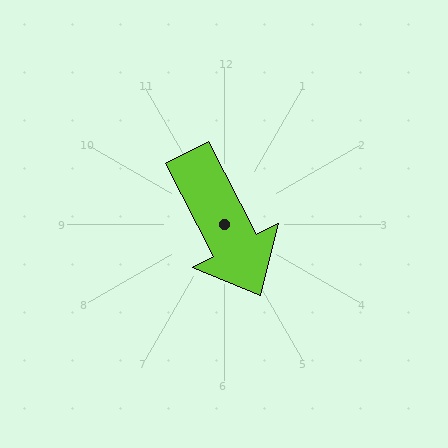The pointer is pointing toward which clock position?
Roughly 5 o'clock.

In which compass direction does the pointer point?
Southeast.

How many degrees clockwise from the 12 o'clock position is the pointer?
Approximately 153 degrees.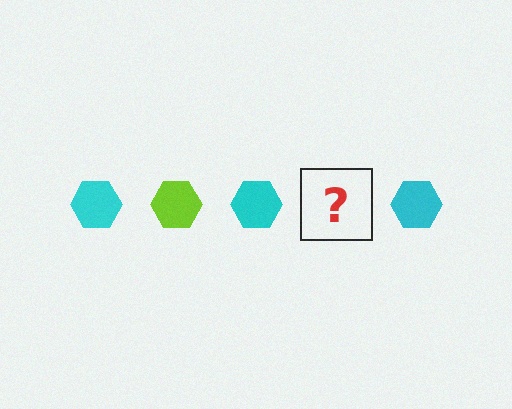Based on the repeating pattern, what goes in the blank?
The blank should be a lime hexagon.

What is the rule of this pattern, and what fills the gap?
The rule is that the pattern cycles through cyan, lime hexagons. The gap should be filled with a lime hexagon.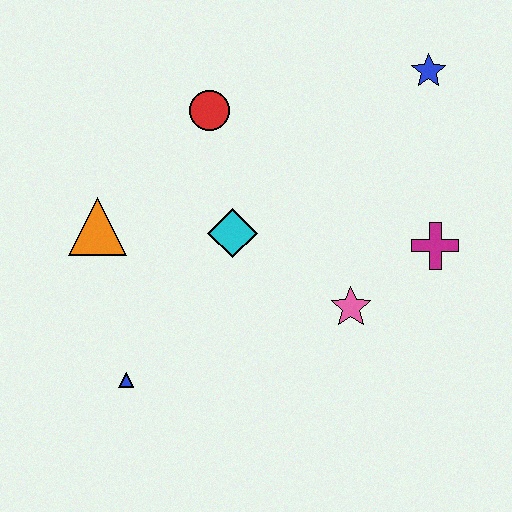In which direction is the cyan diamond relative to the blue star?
The cyan diamond is to the left of the blue star.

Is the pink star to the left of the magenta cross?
Yes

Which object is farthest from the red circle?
The blue triangle is farthest from the red circle.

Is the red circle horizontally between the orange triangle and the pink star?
Yes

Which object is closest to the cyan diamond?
The red circle is closest to the cyan diamond.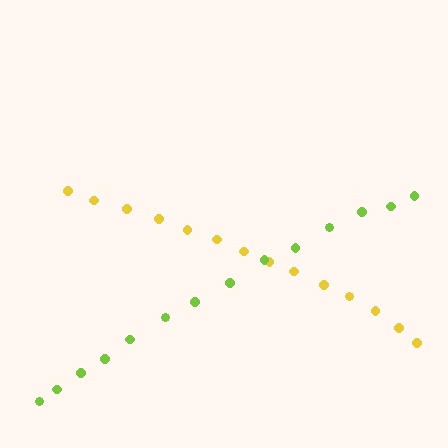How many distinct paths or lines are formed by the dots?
There are 2 distinct paths.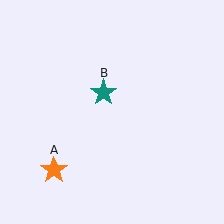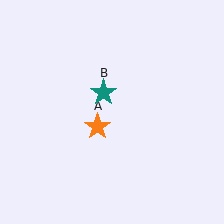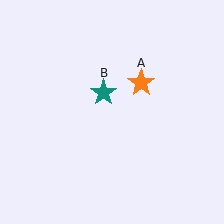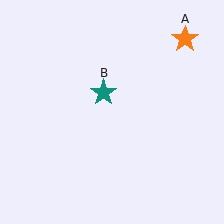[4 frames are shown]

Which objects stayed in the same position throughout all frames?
Teal star (object B) remained stationary.